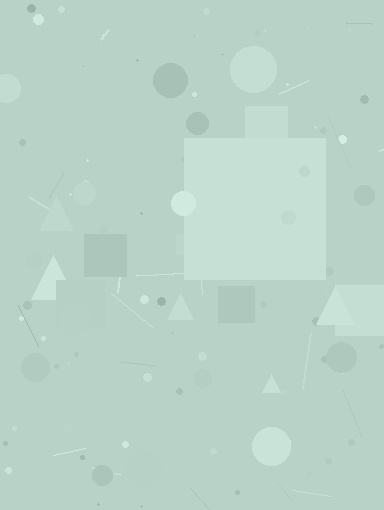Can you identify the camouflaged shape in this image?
The camouflaged shape is a square.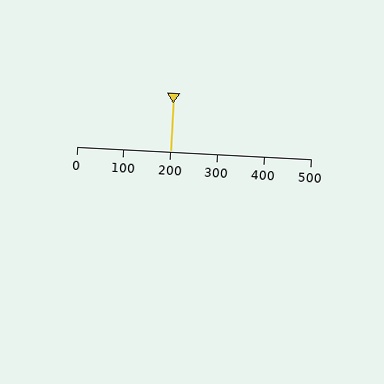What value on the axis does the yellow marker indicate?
The marker indicates approximately 200.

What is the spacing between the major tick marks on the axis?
The major ticks are spaced 100 apart.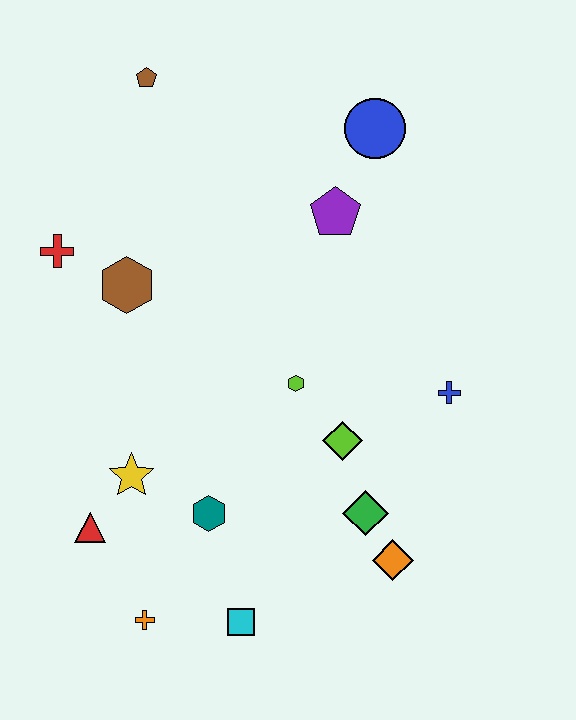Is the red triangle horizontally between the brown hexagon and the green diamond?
No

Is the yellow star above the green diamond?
Yes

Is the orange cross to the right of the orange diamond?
No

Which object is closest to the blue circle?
The purple pentagon is closest to the blue circle.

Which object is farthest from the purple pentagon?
The orange cross is farthest from the purple pentagon.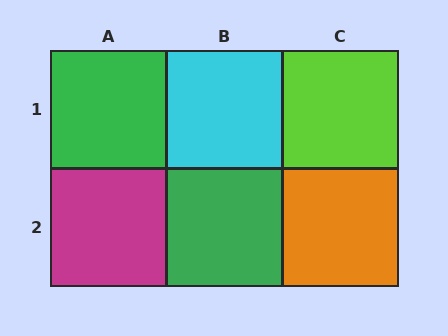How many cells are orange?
1 cell is orange.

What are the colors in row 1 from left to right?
Green, cyan, lime.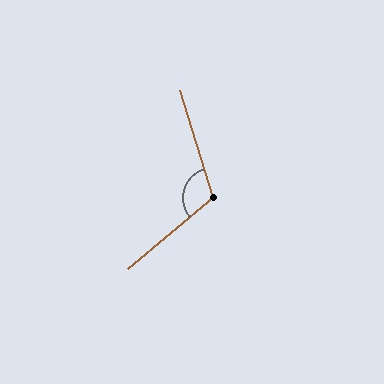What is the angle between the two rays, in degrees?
Approximately 113 degrees.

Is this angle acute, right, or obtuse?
It is obtuse.